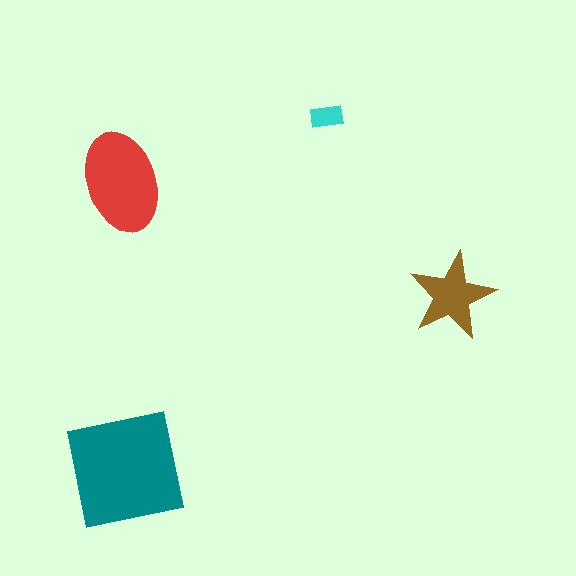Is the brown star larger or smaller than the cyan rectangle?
Larger.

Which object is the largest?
The teal square.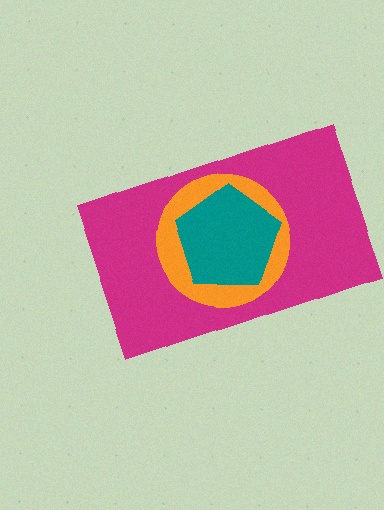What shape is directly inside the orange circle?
The teal pentagon.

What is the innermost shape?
The teal pentagon.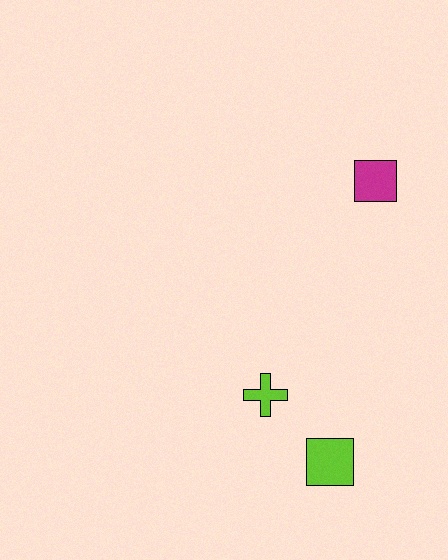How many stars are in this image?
There are no stars.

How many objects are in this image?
There are 3 objects.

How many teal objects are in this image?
There are no teal objects.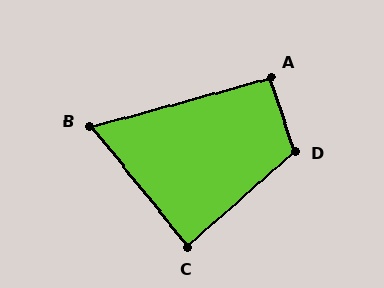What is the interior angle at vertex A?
Approximately 93 degrees (approximately right).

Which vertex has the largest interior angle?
D, at approximately 114 degrees.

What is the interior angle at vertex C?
Approximately 87 degrees (approximately right).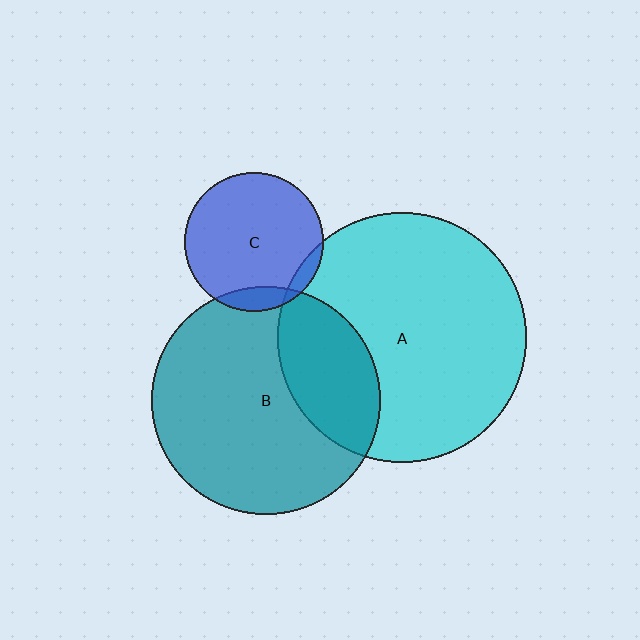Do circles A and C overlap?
Yes.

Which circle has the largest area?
Circle A (cyan).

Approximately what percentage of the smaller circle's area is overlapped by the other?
Approximately 5%.